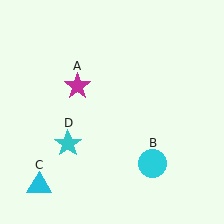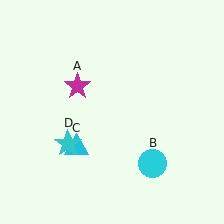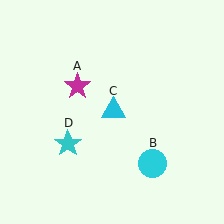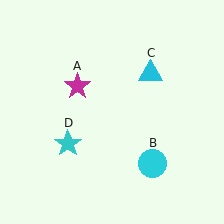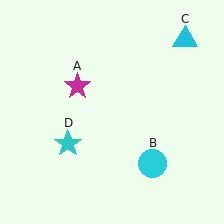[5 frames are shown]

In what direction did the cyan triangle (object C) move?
The cyan triangle (object C) moved up and to the right.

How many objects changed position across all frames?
1 object changed position: cyan triangle (object C).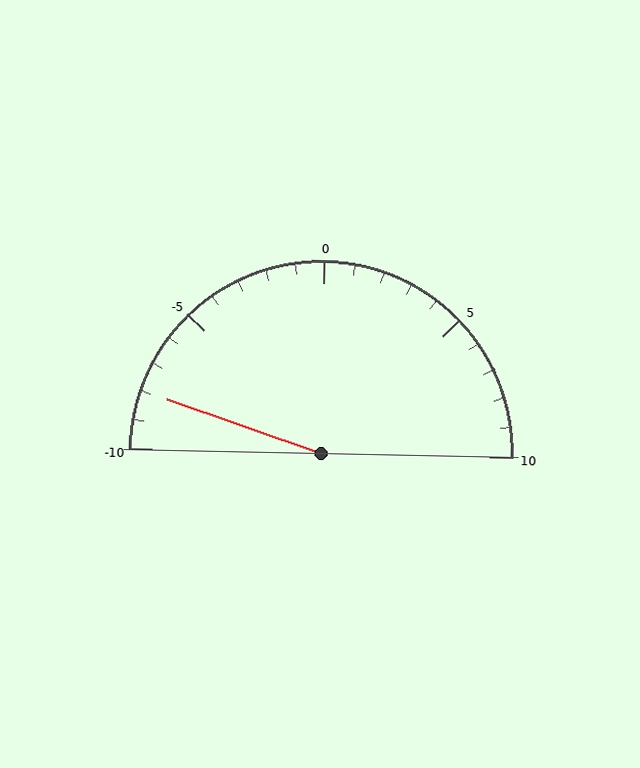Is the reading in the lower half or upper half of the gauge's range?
The reading is in the lower half of the range (-10 to 10).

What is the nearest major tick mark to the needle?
The nearest major tick mark is -10.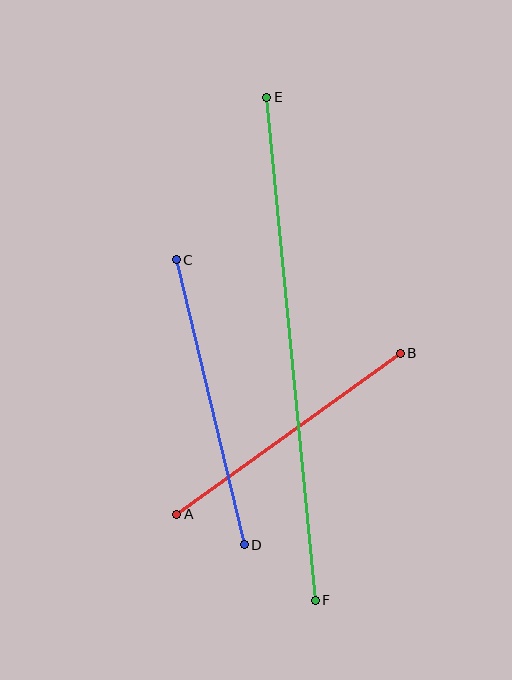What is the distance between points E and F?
The distance is approximately 505 pixels.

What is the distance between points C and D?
The distance is approximately 293 pixels.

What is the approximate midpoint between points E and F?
The midpoint is at approximately (291, 349) pixels.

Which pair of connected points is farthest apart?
Points E and F are farthest apart.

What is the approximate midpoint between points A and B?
The midpoint is at approximately (289, 434) pixels.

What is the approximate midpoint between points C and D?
The midpoint is at approximately (210, 402) pixels.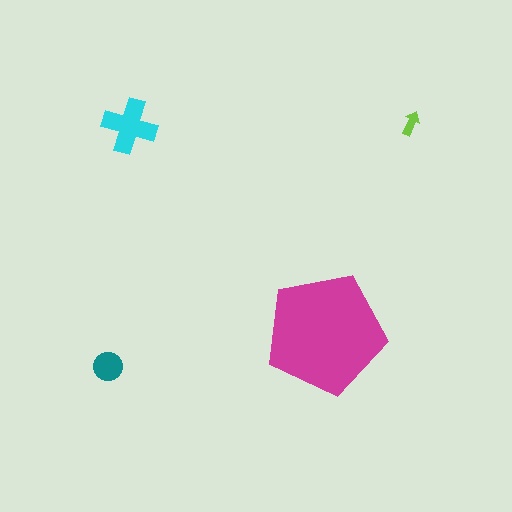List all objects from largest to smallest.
The magenta pentagon, the cyan cross, the teal circle, the lime arrow.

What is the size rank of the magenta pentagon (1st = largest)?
1st.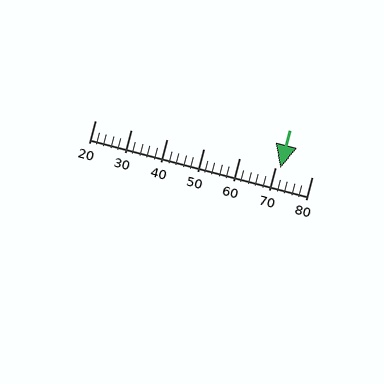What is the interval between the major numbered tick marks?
The major tick marks are spaced 10 units apart.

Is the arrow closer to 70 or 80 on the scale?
The arrow is closer to 70.